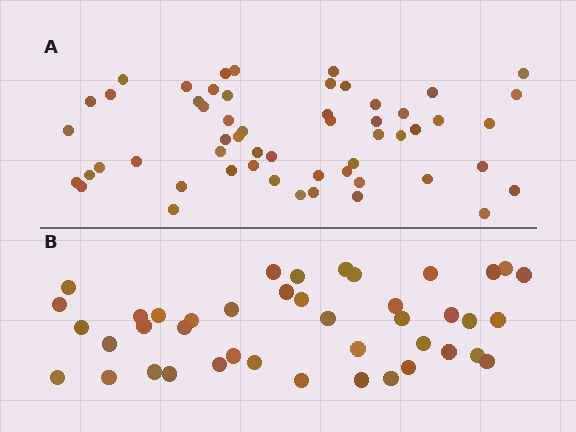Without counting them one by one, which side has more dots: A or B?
Region A (the top region) has more dots.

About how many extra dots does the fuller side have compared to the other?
Region A has approximately 15 more dots than region B.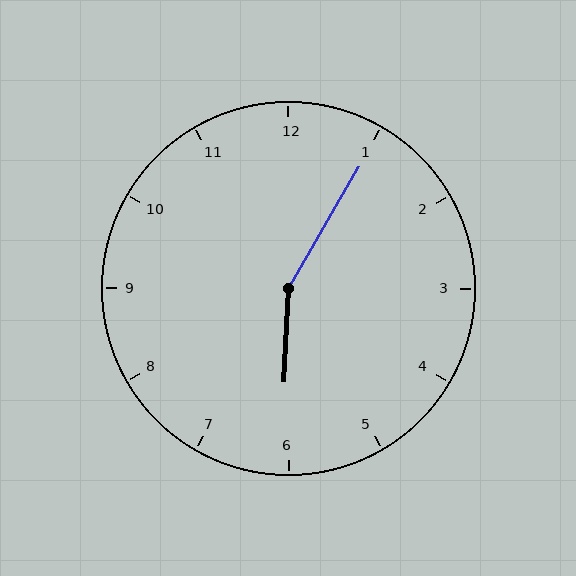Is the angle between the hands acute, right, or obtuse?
It is obtuse.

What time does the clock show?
6:05.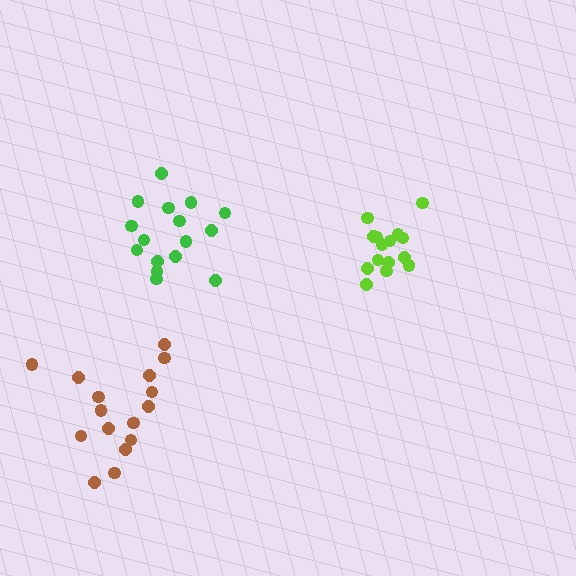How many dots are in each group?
Group 1: 15 dots, Group 2: 16 dots, Group 3: 16 dots (47 total).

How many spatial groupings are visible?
There are 3 spatial groupings.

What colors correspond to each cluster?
The clusters are colored: lime, green, brown.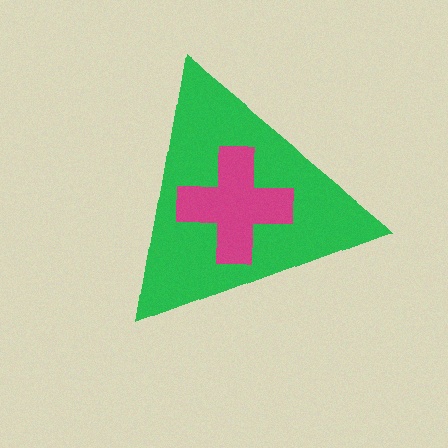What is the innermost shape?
The magenta cross.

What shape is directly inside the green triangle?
The magenta cross.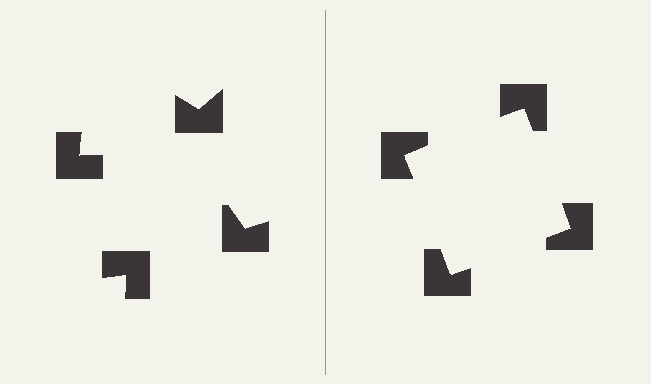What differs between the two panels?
The notched squares are positioned identically on both sides; only the wedge orientations differ. On the right they align to a square; on the left they are misaligned.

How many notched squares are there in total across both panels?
8 — 4 on each side.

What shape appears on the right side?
An illusory square.